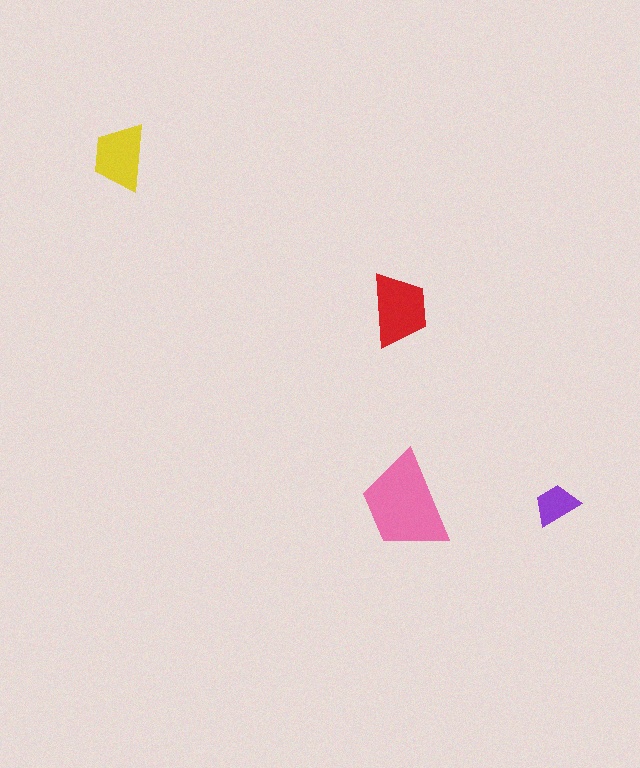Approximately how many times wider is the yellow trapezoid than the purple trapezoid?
About 1.5 times wider.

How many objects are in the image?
There are 4 objects in the image.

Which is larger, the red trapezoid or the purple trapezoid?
The red one.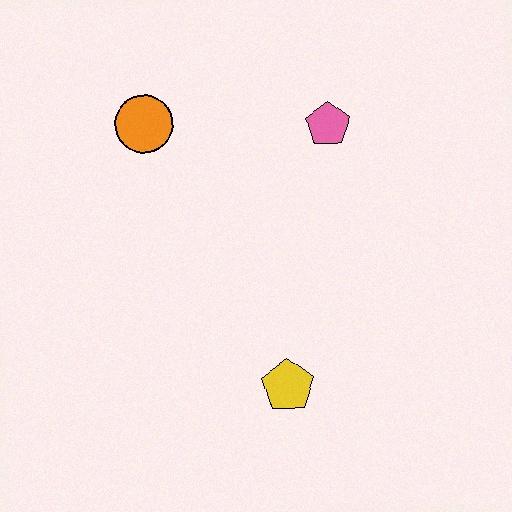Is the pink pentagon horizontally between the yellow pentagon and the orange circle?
No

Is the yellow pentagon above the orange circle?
No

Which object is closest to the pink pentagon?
The orange circle is closest to the pink pentagon.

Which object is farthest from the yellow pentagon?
The orange circle is farthest from the yellow pentagon.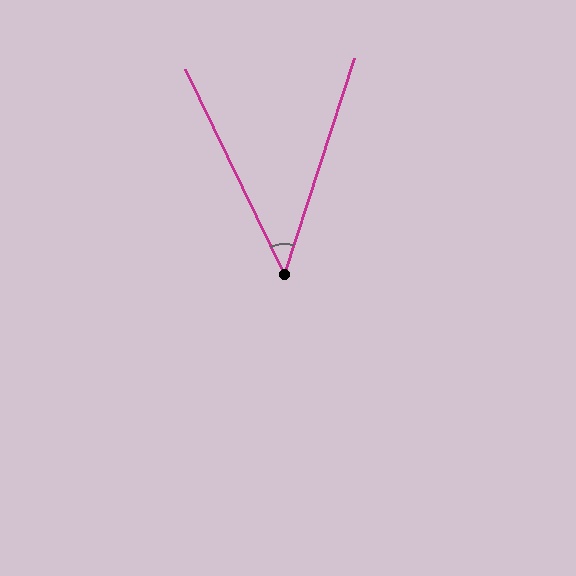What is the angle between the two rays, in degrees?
Approximately 44 degrees.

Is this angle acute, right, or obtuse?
It is acute.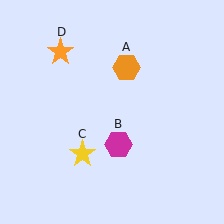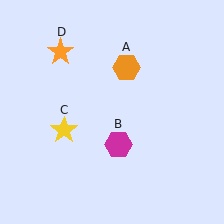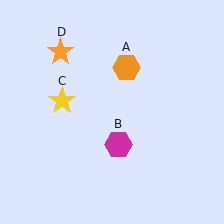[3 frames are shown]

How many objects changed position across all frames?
1 object changed position: yellow star (object C).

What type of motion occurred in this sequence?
The yellow star (object C) rotated clockwise around the center of the scene.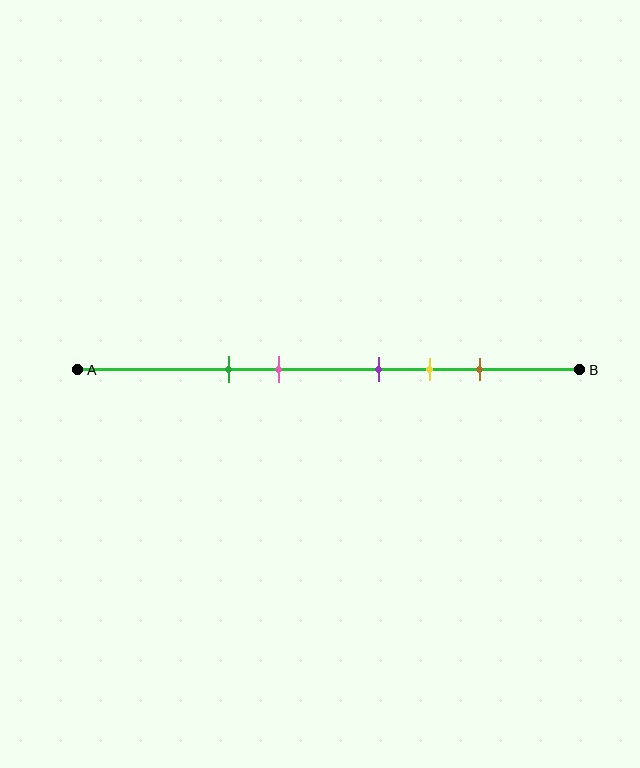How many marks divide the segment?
There are 5 marks dividing the segment.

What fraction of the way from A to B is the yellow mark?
The yellow mark is approximately 70% (0.7) of the way from A to B.